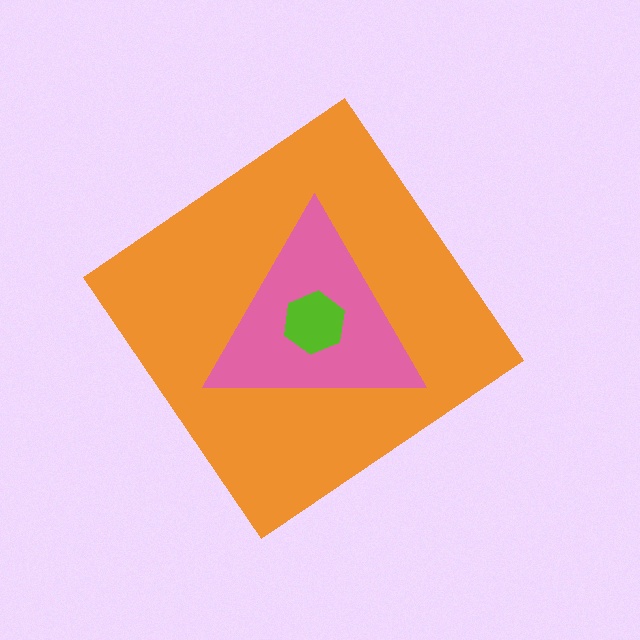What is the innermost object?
The lime hexagon.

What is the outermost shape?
The orange diamond.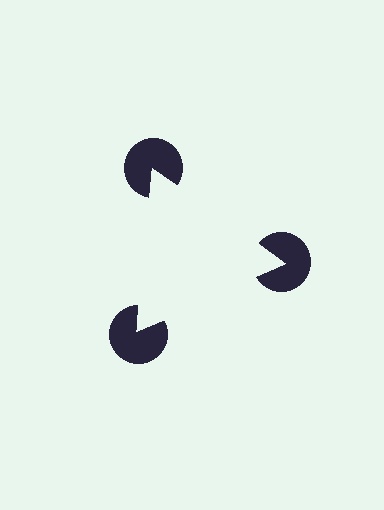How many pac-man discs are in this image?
There are 3 — one at each vertex of the illusory triangle.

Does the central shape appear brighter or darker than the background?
It typically appears slightly brighter than the background, even though no actual brightness change is drawn.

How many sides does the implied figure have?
3 sides.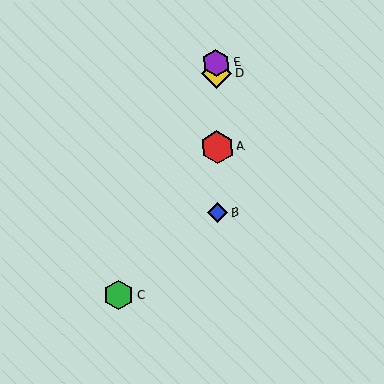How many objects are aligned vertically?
4 objects (A, B, D, E) are aligned vertically.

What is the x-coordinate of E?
Object E is at x≈216.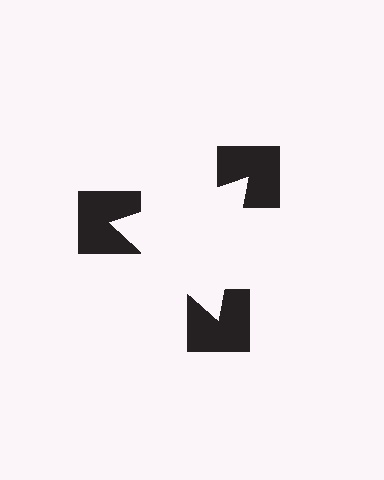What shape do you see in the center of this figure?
An illusory triangle — its edges are inferred from the aligned wedge cuts in the notched squares, not physically drawn.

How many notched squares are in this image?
There are 3 — one at each vertex of the illusory triangle.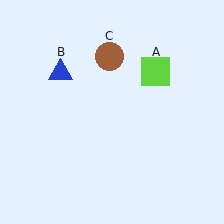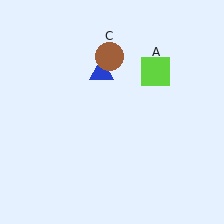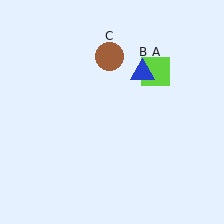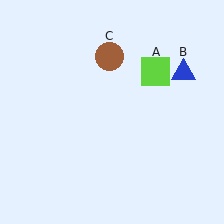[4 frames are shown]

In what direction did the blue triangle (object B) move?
The blue triangle (object B) moved right.